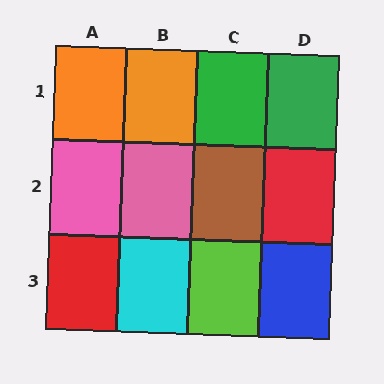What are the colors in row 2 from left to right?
Pink, pink, brown, red.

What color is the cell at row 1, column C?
Green.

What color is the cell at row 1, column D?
Green.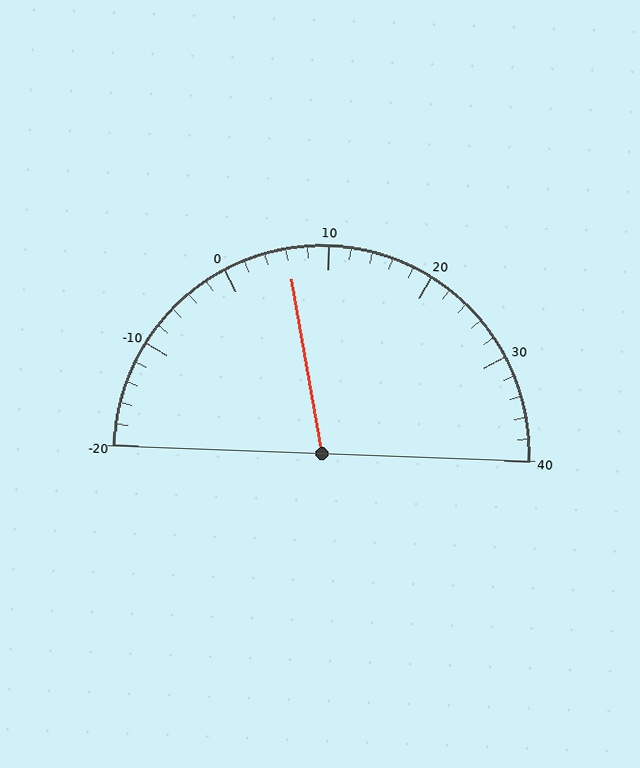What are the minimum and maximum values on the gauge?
The gauge ranges from -20 to 40.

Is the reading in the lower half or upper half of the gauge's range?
The reading is in the lower half of the range (-20 to 40).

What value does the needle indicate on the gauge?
The needle indicates approximately 6.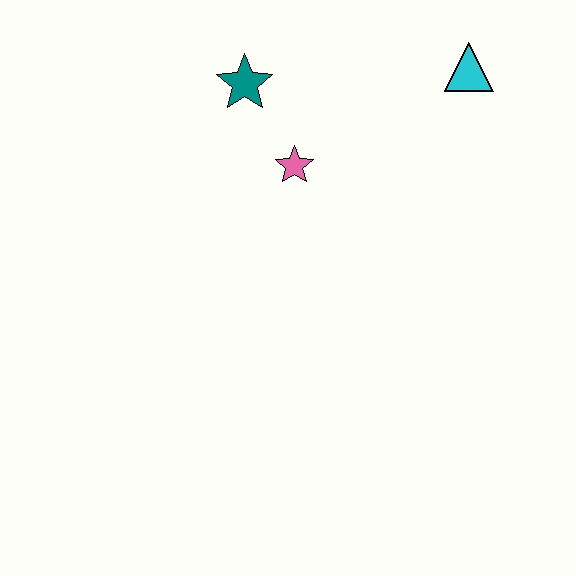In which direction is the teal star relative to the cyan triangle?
The teal star is to the left of the cyan triangle.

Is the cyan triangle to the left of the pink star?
No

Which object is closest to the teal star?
The pink star is closest to the teal star.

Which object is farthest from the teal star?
The cyan triangle is farthest from the teal star.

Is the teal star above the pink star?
Yes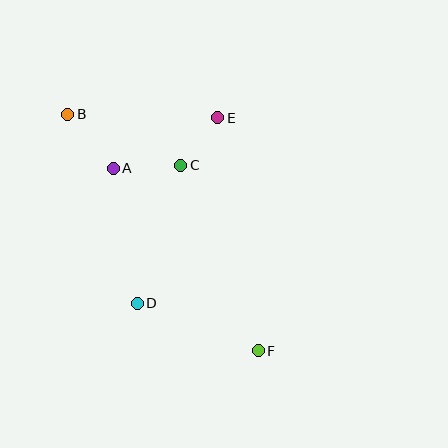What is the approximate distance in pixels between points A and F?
The distance between A and F is approximately 233 pixels.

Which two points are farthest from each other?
Points B and F are farthest from each other.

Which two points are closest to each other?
Points C and E are closest to each other.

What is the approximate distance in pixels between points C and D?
The distance between C and D is approximately 145 pixels.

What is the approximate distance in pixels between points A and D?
The distance between A and D is approximately 137 pixels.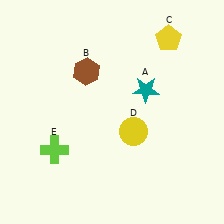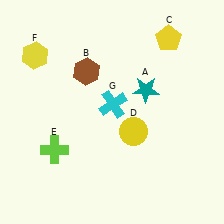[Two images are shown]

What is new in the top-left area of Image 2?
A yellow hexagon (F) was added in the top-left area of Image 2.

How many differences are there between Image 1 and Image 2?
There are 2 differences between the two images.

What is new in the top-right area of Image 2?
A cyan cross (G) was added in the top-right area of Image 2.